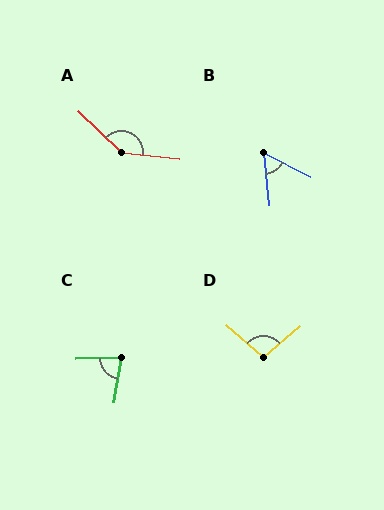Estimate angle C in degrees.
Approximately 79 degrees.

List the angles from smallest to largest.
B (57°), C (79°), D (99°), A (142°).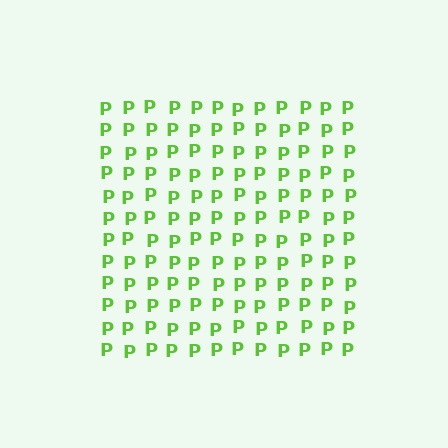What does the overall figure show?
The overall figure shows a square.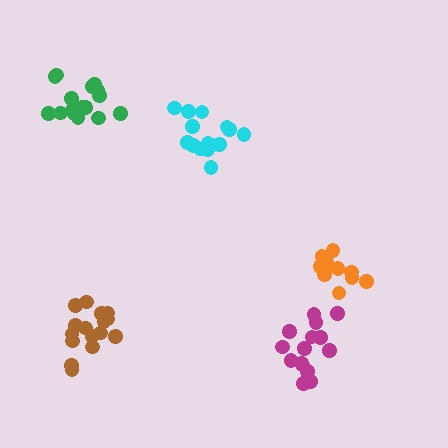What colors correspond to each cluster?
The clusters are colored: cyan, green, orange, magenta, brown.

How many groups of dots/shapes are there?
There are 5 groups.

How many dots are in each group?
Group 1: 16 dots, Group 2: 16 dots, Group 3: 12 dots, Group 4: 15 dots, Group 5: 16 dots (75 total).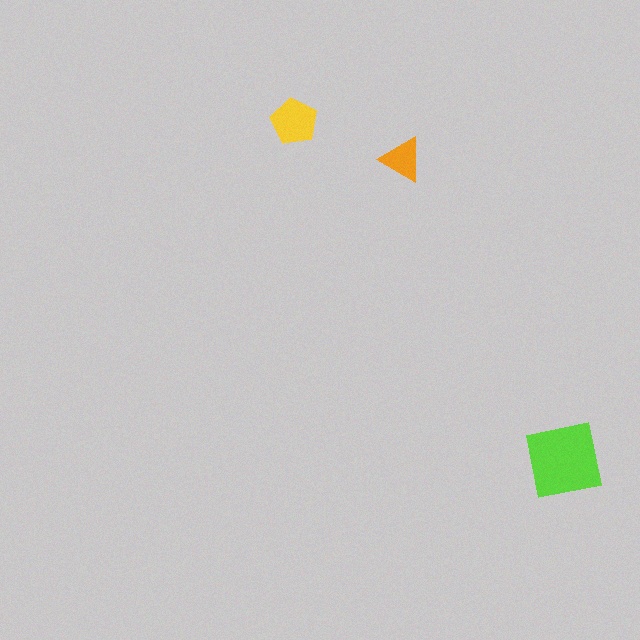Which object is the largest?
The lime square.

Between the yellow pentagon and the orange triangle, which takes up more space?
The yellow pentagon.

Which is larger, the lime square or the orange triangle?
The lime square.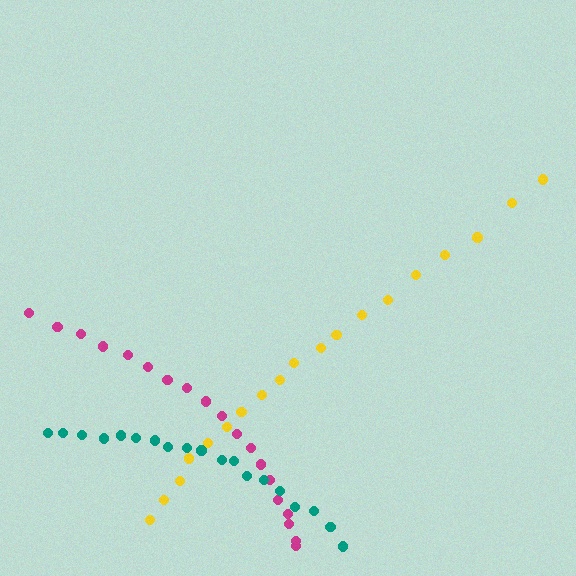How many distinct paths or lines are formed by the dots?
There are 3 distinct paths.